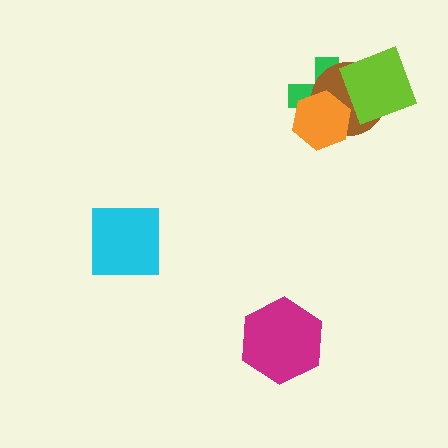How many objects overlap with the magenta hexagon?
0 objects overlap with the magenta hexagon.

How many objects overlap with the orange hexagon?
2 objects overlap with the orange hexagon.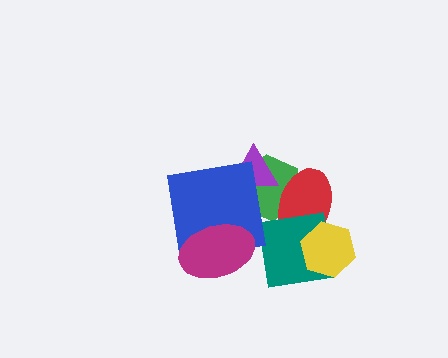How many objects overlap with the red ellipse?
3 objects overlap with the red ellipse.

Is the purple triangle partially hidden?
Yes, it is partially covered by another shape.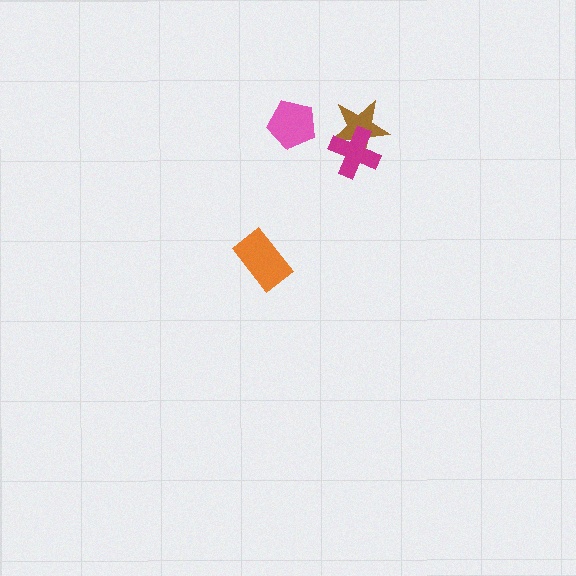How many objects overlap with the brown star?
1 object overlaps with the brown star.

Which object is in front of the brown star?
The magenta cross is in front of the brown star.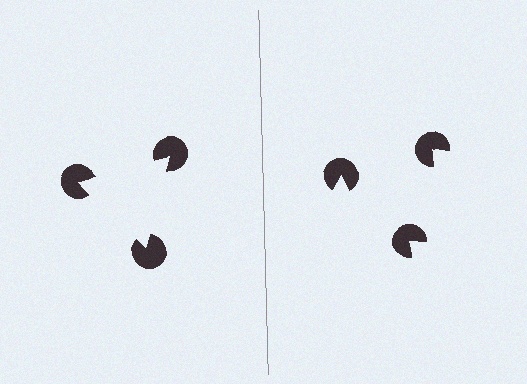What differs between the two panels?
The pac-man discs are positioned identically on both sides; only the wedge orientations differ. On the left they align to a triangle; on the right they are misaligned.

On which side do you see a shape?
An illusory triangle appears on the left side. On the right side the wedge cuts are rotated, so no coherent shape forms.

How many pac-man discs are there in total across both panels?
6 — 3 on each side.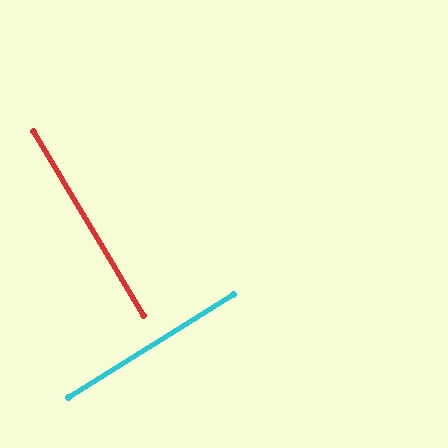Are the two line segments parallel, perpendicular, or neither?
Perpendicular — they meet at approximately 89°.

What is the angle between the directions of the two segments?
Approximately 89 degrees.